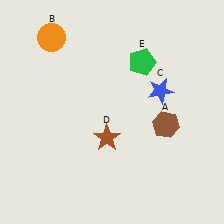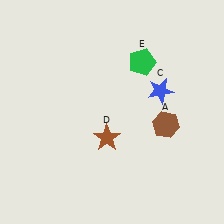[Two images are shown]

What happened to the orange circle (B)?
The orange circle (B) was removed in Image 2. It was in the top-left area of Image 1.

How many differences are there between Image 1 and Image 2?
There is 1 difference between the two images.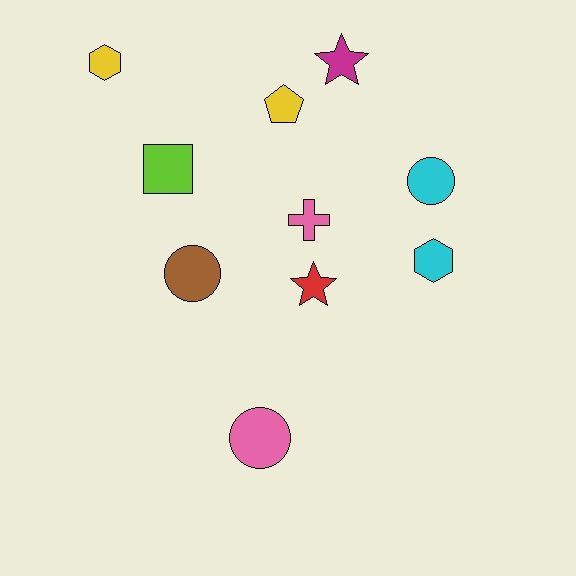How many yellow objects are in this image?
There are 2 yellow objects.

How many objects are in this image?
There are 10 objects.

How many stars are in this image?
There are 2 stars.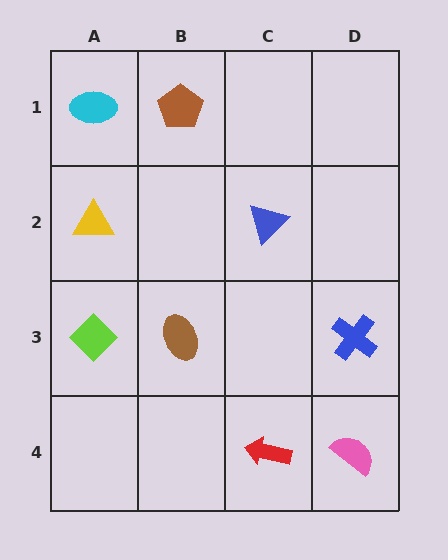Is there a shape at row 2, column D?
No, that cell is empty.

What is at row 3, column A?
A lime diamond.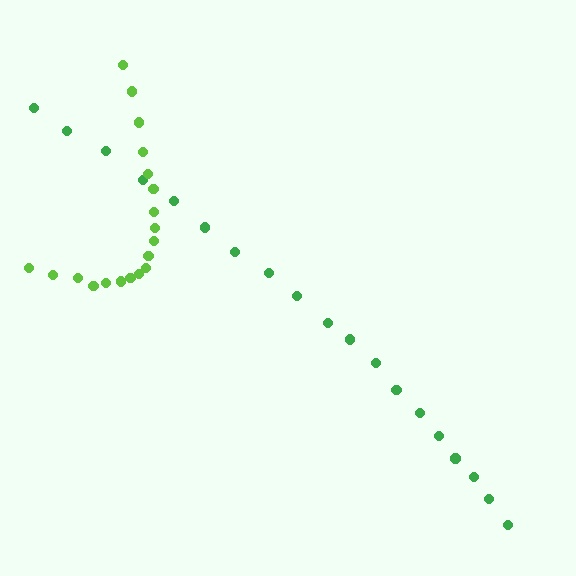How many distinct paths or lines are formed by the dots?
There are 2 distinct paths.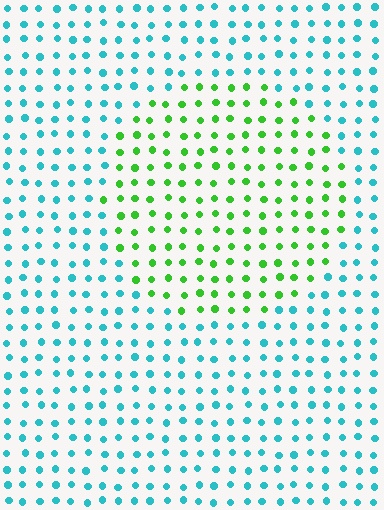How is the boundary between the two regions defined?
The boundary is defined purely by a slight shift in hue (about 65 degrees). Spacing, size, and orientation are identical on both sides.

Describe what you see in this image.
The image is filled with small cyan elements in a uniform arrangement. A circle-shaped region is visible where the elements are tinted to a slightly different hue, forming a subtle color boundary.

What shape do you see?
I see a circle.